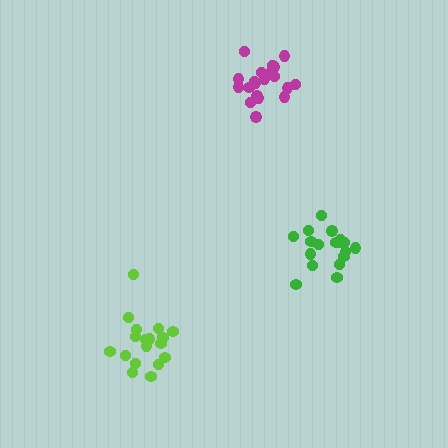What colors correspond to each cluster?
The clusters are colored: green, lime, magenta.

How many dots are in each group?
Group 1: 18 dots, Group 2: 18 dots, Group 3: 20 dots (56 total).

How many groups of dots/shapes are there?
There are 3 groups.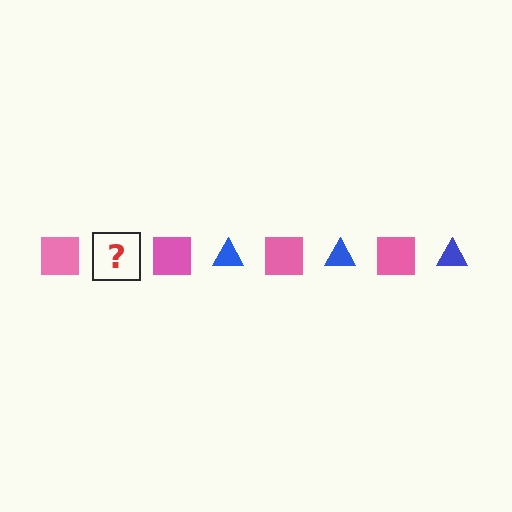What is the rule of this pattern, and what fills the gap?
The rule is that the pattern alternates between pink square and blue triangle. The gap should be filled with a blue triangle.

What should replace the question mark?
The question mark should be replaced with a blue triangle.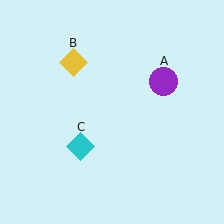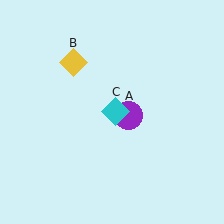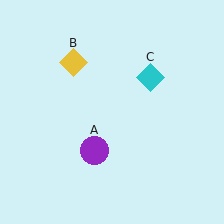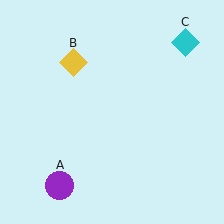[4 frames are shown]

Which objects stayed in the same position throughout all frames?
Yellow diamond (object B) remained stationary.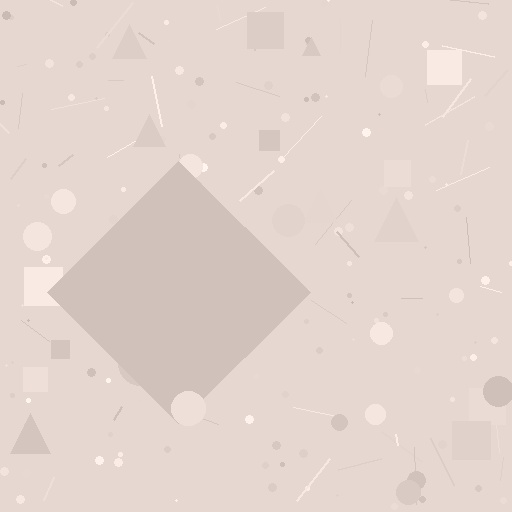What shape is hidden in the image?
A diamond is hidden in the image.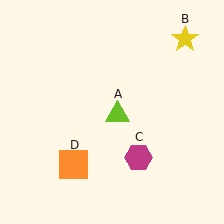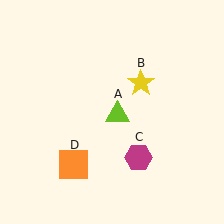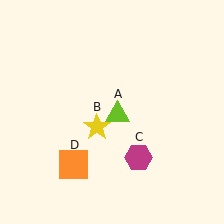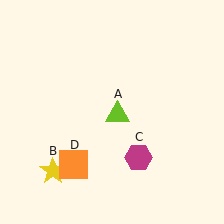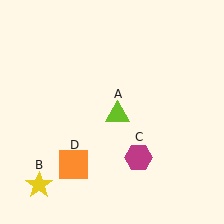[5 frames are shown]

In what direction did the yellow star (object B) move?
The yellow star (object B) moved down and to the left.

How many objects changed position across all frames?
1 object changed position: yellow star (object B).